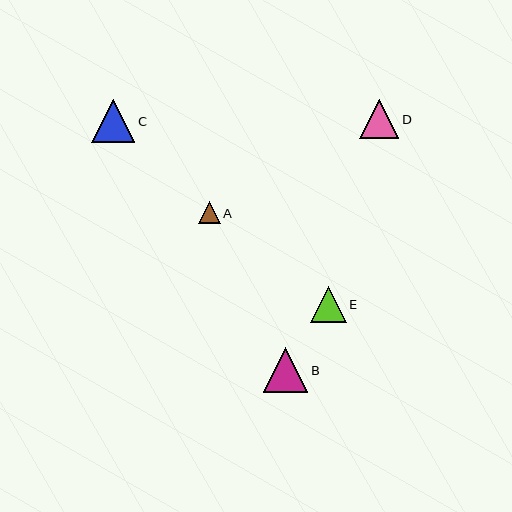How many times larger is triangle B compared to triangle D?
Triangle B is approximately 1.1 times the size of triangle D.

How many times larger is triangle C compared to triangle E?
Triangle C is approximately 1.2 times the size of triangle E.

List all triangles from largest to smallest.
From largest to smallest: B, C, D, E, A.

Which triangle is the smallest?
Triangle A is the smallest with a size of approximately 22 pixels.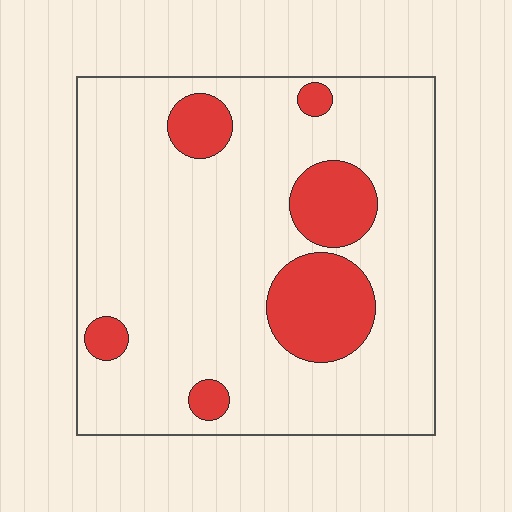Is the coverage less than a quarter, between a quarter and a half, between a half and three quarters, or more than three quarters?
Less than a quarter.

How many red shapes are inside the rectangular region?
6.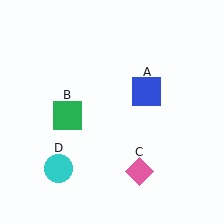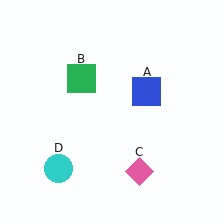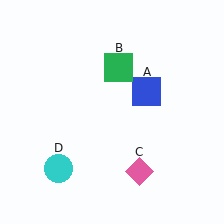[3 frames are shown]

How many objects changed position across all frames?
1 object changed position: green square (object B).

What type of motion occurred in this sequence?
The green square (object B) rotated clockwise around the center of the scene.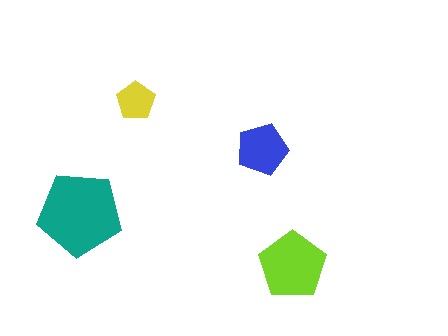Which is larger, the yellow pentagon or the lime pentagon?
The lime one.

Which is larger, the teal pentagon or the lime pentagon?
The teal one.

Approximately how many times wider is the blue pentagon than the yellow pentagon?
About 1.5 times wider.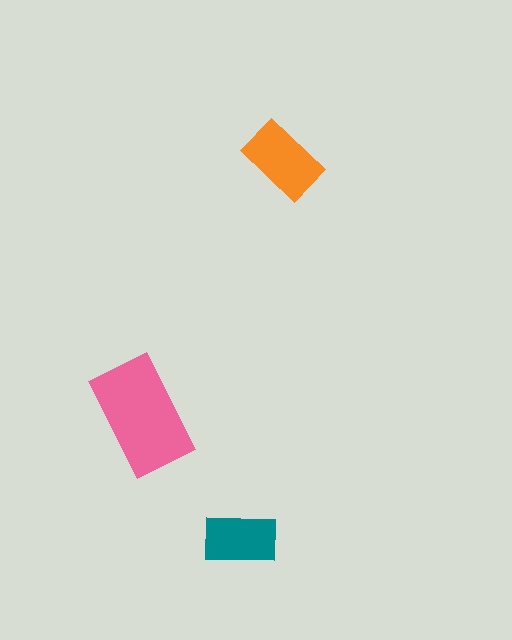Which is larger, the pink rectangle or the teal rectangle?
The pink one.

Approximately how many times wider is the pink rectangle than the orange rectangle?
About 1.5 times wider.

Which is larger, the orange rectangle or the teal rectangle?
The orange one.